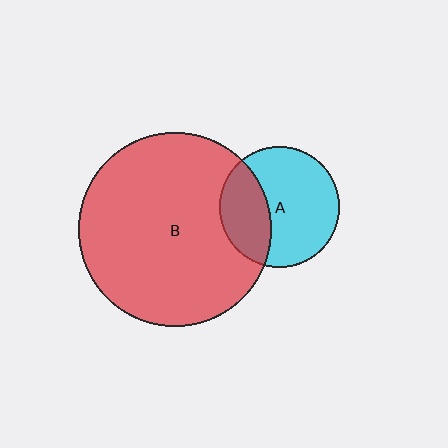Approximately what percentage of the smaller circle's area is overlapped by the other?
Approximately 35%.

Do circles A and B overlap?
Yes.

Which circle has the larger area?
Circle B (red).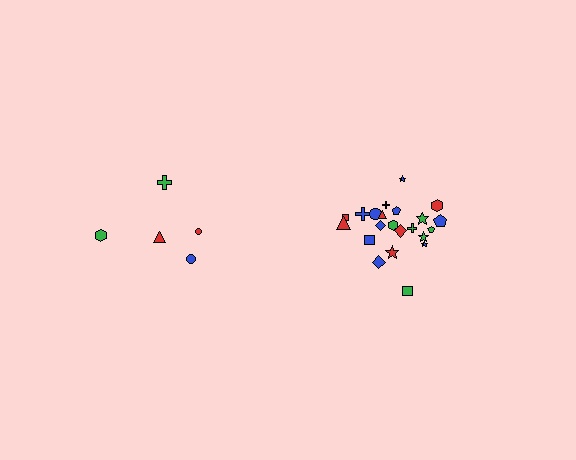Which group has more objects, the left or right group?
The right group.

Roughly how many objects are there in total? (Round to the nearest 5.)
Roughly 25 objects in total.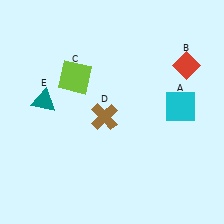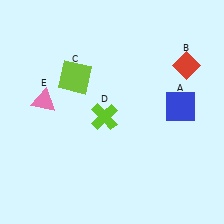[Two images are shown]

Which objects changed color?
A changed from cyan to blue. D changed from brown to lime. E changed from teal to pink.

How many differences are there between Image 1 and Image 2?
There are 3 differences between the two images.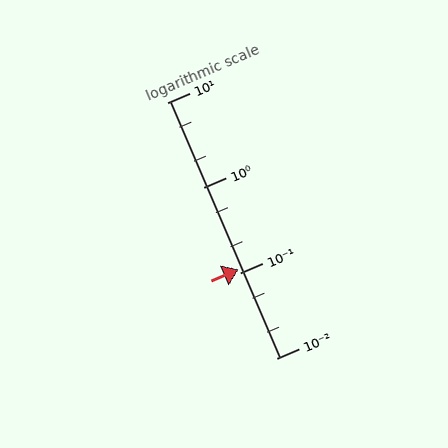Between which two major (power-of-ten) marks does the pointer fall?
The pointer is between 0.1 and 1.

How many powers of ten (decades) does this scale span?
The scale spans 3 decades, from 0.01 to 10.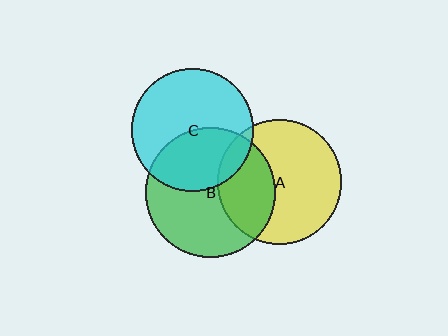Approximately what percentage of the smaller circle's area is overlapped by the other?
Approximately 35%.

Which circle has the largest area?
Circle B (green).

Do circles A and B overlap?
Yes.